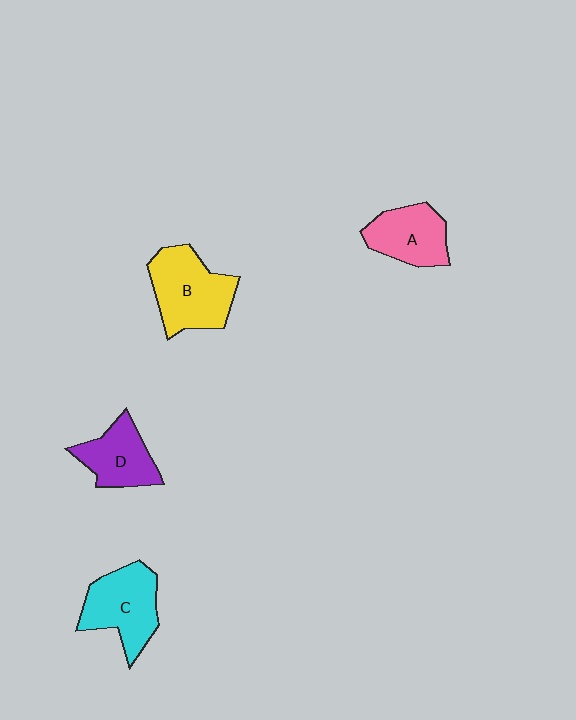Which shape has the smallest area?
Shape D (purple).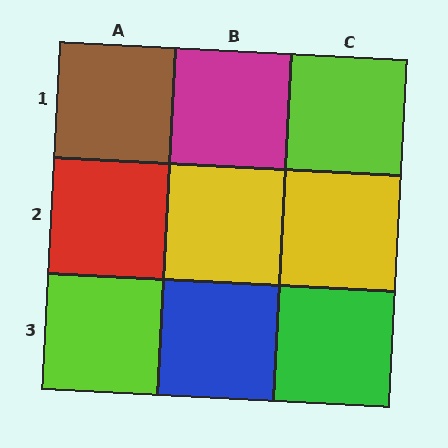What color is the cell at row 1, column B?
Magenta.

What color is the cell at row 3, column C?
Green.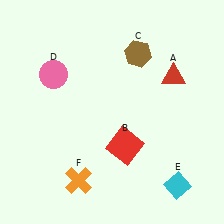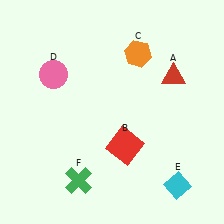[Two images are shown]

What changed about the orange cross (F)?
In Image 1, F is orange. In Image 2, it changed to green.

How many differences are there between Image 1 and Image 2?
There are 2 differences between the two images.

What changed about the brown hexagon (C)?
In Image 1, C is brown. In Image 2, it changed to orange.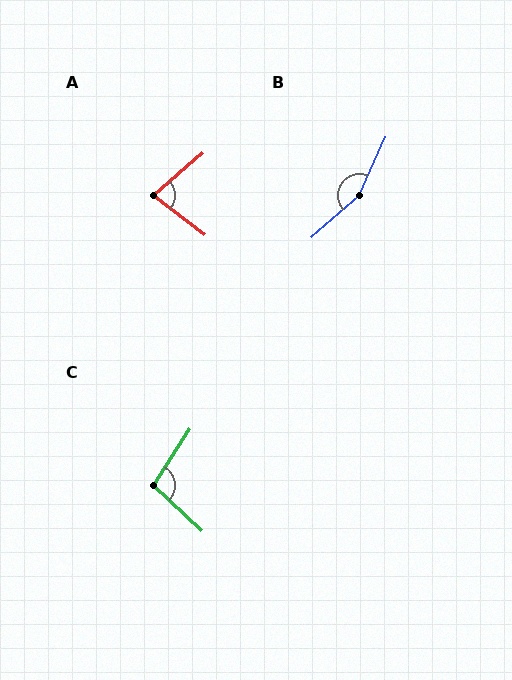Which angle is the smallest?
A, at approximately 78 degrees.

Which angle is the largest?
B, at approximately 156 degrees.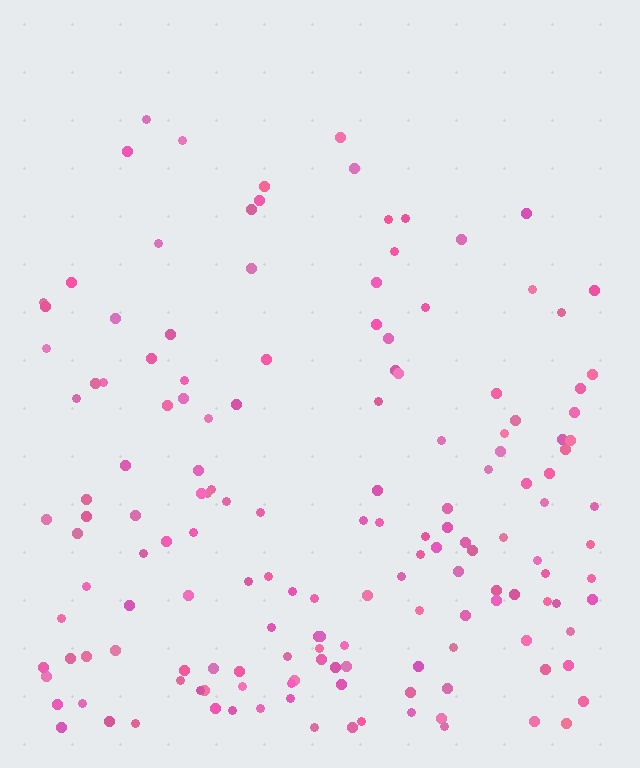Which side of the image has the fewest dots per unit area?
The top.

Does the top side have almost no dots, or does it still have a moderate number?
Still a moderate number, just noticeably fewer than the bottom.